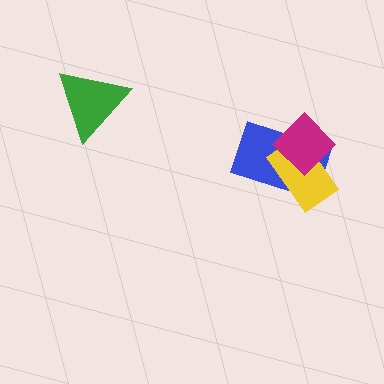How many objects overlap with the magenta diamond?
2 objects overlap with the magenta diamond.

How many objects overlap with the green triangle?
0 objects overlap with the green triangle.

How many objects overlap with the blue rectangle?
2 objects overlap with the blue rectangle.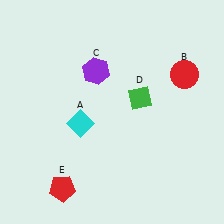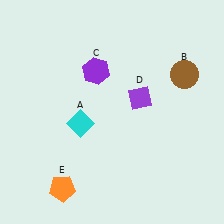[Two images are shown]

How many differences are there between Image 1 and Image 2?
There are 3 differences between the two images.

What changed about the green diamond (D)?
In Image 1, D is green. In Image 2, it changed to purple.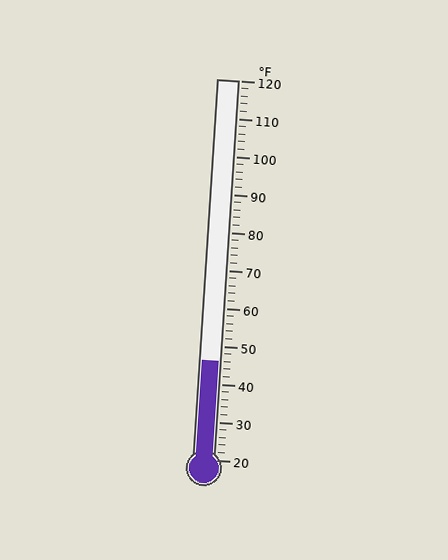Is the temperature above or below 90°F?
The temperature is below 90°F.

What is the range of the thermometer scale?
The thermometer scale ranges from 20°F to 120°F.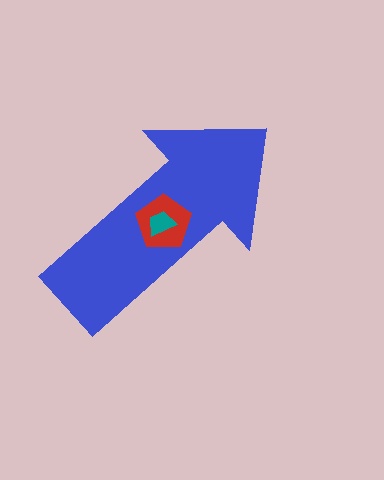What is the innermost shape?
The teal trapezoid.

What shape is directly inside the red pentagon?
The teal trapezoid.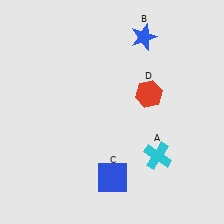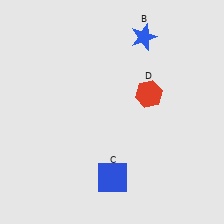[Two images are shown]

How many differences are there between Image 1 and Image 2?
There is 1 difference between the two images.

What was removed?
The cyan cross (A) was removed in Image 2.